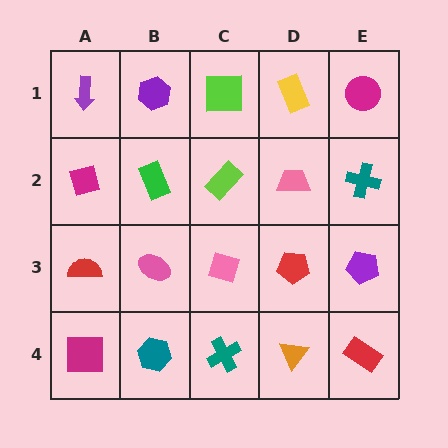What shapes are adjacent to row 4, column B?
A pink ellipse (row 3, column B), a magenta square (row 4, column A), a teal cross (row 4, column C).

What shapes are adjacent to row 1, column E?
A teal cross (row 2, column E), a yellow rectangle (row 1, column D).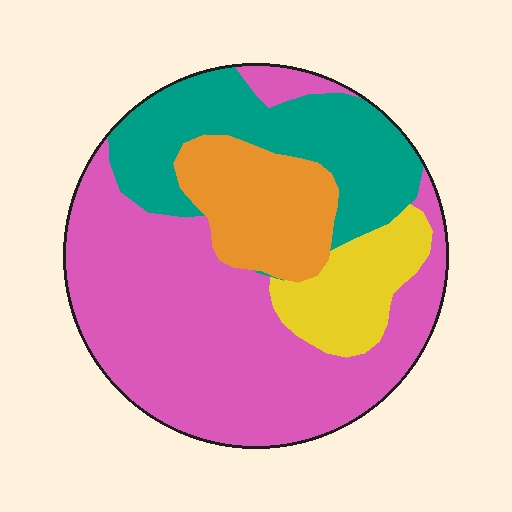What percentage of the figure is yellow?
Yellow covers 11% of the figure.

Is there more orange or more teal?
Teal.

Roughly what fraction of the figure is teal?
Teal takes up about one quarter (1/4) of the figure.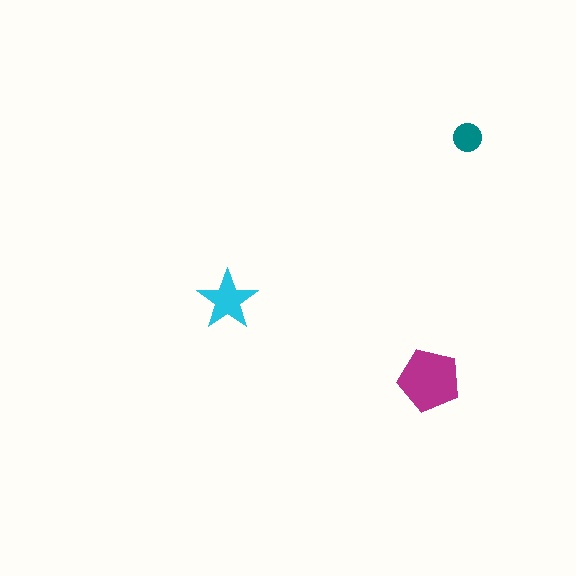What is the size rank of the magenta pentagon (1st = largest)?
1st.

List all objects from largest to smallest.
The magenta pentagon, the cyan star, the teal circle.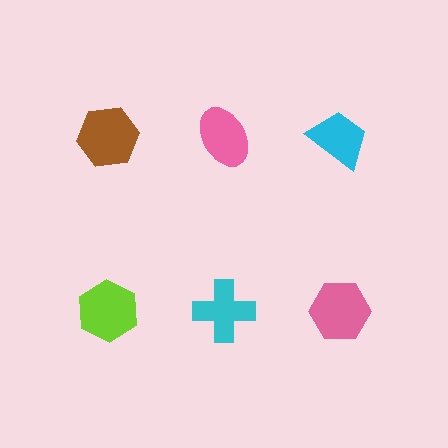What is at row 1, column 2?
A pink ellipse.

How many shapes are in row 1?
3 shapes.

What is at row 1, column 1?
A brown hexagon.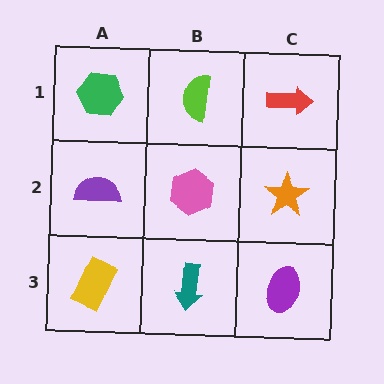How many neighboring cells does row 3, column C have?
2.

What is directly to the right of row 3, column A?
A teal arrow.